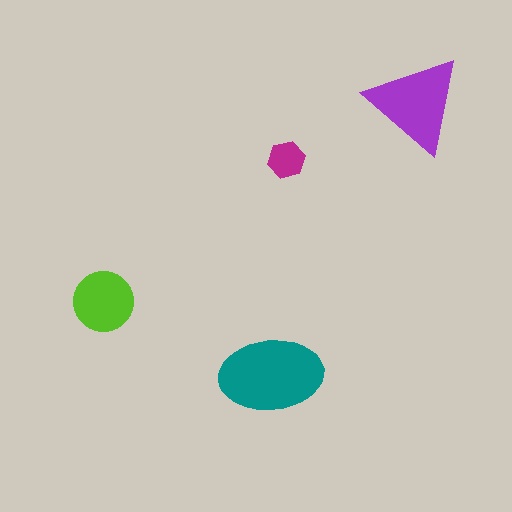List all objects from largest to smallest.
The teal ellipse, the purple triangle, the lime circle, the magenta hexagon.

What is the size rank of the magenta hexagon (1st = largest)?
4th.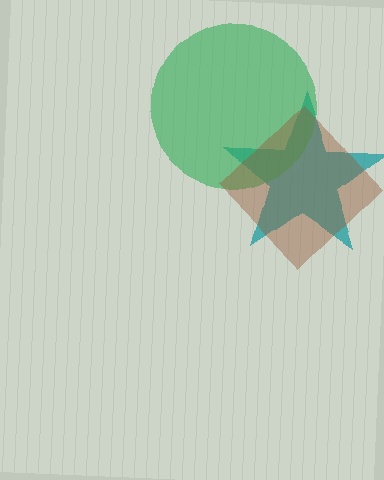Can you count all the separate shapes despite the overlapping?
Yes, there are 3 separate shapes.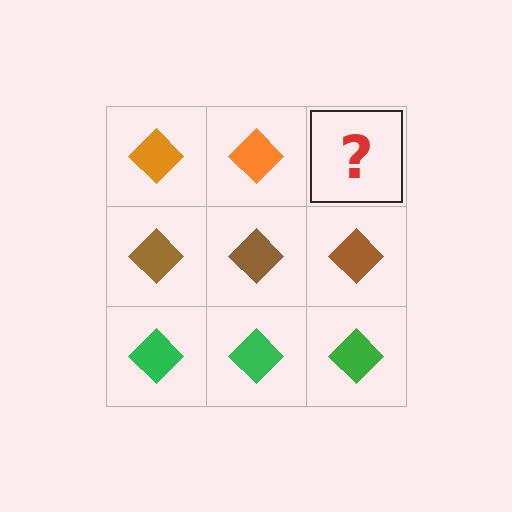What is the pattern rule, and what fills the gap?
The rule is that each row has a consistent color. The gap should be filled with an orange diamond.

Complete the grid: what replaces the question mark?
The question mark should be replaced with an orange diamond.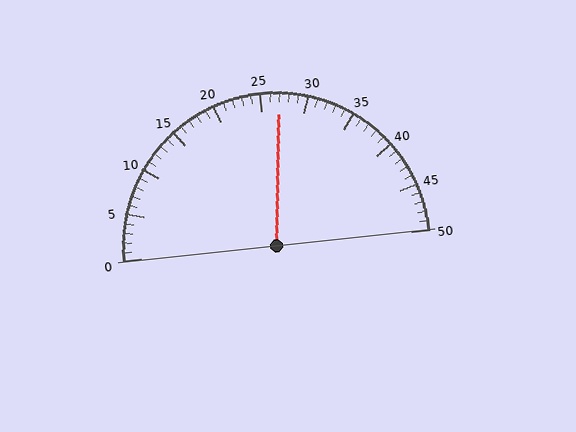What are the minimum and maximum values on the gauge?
The gauge ranges from 0 to 50.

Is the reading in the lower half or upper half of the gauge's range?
The reading is in the upper half of the range (0 to 50).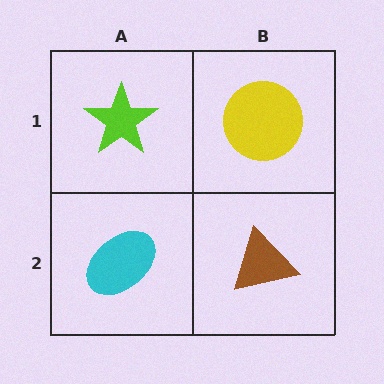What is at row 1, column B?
A yellow circle.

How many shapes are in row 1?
2 shapes.